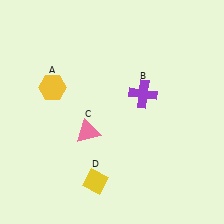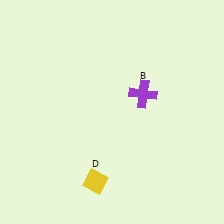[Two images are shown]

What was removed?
The yellow hexagon (A), the pink triangle (C) were removed in Image 2.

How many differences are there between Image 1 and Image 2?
There are 2 differences between the two images.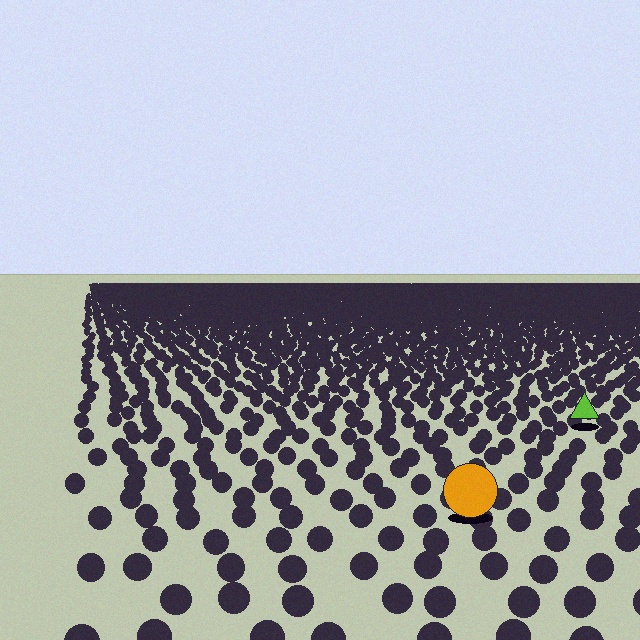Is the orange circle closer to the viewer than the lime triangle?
Yes. The orange circle is closer — you can tell from the texture gradient: the ground texture is coarser near it.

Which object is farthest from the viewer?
The lime triangle is farthest from the viewer. It appears smaller and the ground texture around it is denser.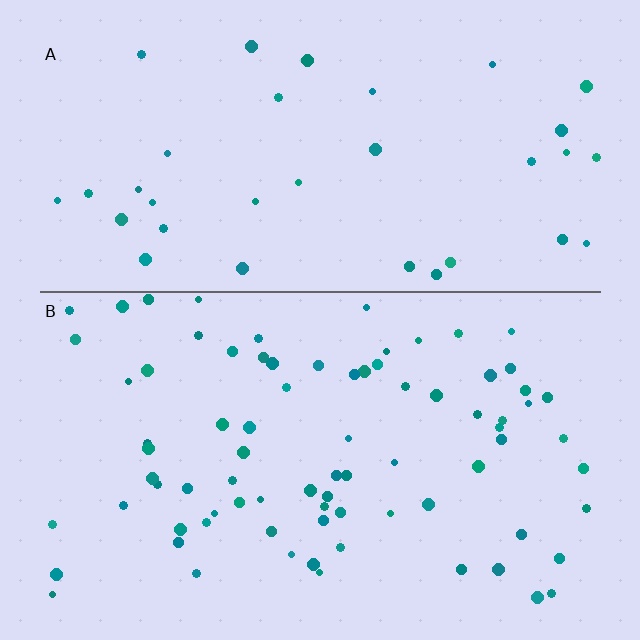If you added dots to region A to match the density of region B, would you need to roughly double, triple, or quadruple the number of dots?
Approximately double.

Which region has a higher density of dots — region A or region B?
B (the bottom).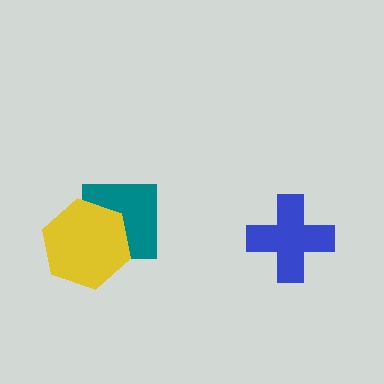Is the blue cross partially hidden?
No, no other shape covers it.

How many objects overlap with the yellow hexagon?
1 object overlaps with the yellow hexagon.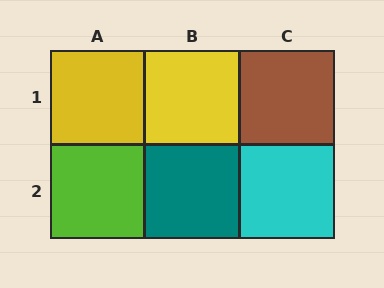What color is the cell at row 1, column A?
Yellow.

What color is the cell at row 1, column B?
Yellow.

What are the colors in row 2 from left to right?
Lime, teal, cyan.